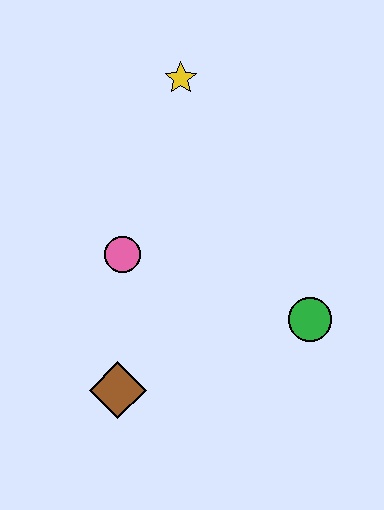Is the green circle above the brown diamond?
Yes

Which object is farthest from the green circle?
The yellow star is farthest from the green circle.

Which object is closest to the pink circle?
The brown diamond is closest to the pink circle.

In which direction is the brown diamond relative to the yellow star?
The brown diamond is below the yellow star.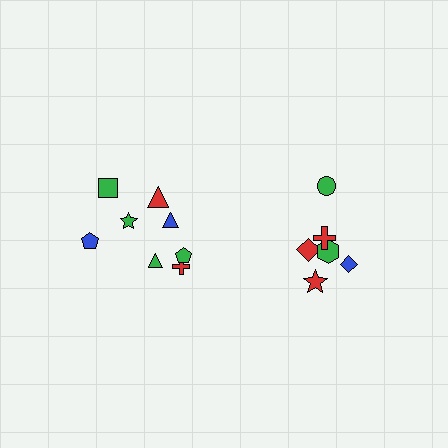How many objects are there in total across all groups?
There are 14 objects.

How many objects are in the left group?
There are 8 objects.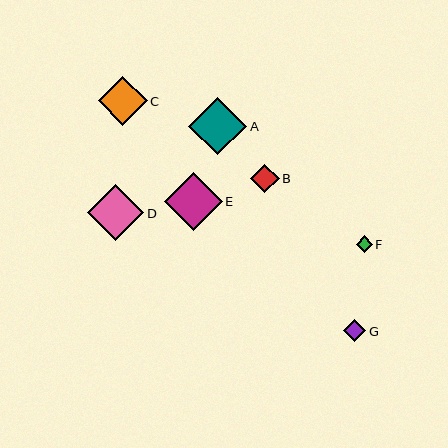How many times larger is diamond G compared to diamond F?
Diamond G is approximately 1.4 times the size of diamond F.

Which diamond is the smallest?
Diamond F is the smallest with a size of approximately 16 pixels.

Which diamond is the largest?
Diamond E is the largest with a size of approximately 58 pixels.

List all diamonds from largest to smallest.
From largest to smallest: E, A, D, C, B, G, F.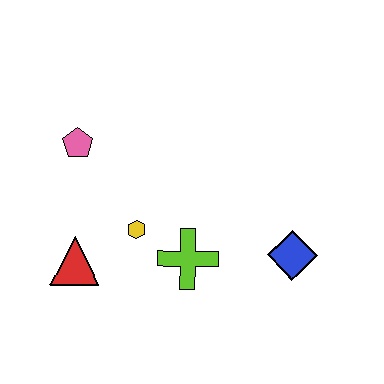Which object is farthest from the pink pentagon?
The blue diamond is farthest from the pink pentagon.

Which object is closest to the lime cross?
The yellow hexagon is closest to the lime cross.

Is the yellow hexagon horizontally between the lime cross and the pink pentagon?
Yes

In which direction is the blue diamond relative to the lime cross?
The blue diamond is to the right of the lime cross.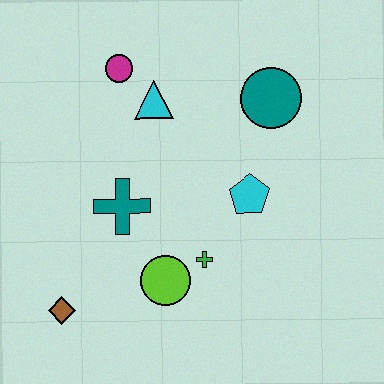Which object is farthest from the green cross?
The magenta circle is farthest from the green cross.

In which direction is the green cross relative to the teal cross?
The green cross is to the right of the teal cross.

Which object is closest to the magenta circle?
The cyan triangle is closest to the magenta circle.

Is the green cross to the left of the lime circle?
No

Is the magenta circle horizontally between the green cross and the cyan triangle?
No